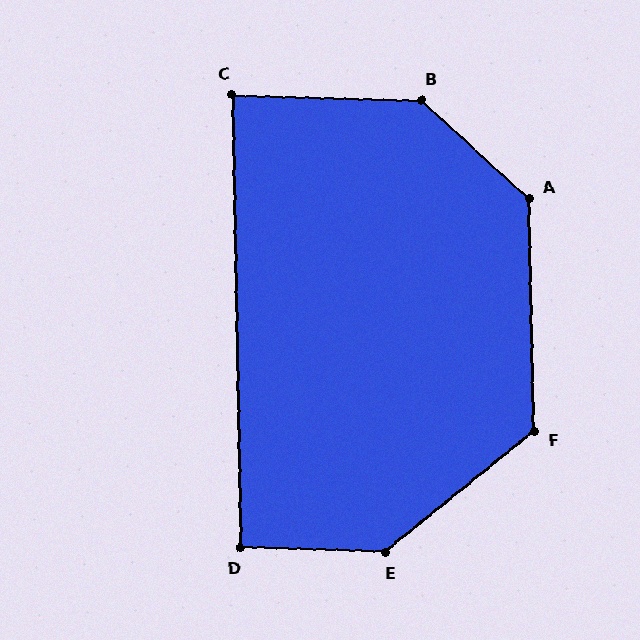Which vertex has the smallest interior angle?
C, at approximately 87 degrees.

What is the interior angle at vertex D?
Approximately 93 degrees (approximately right).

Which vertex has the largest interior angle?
B, at approximately 139 degrees.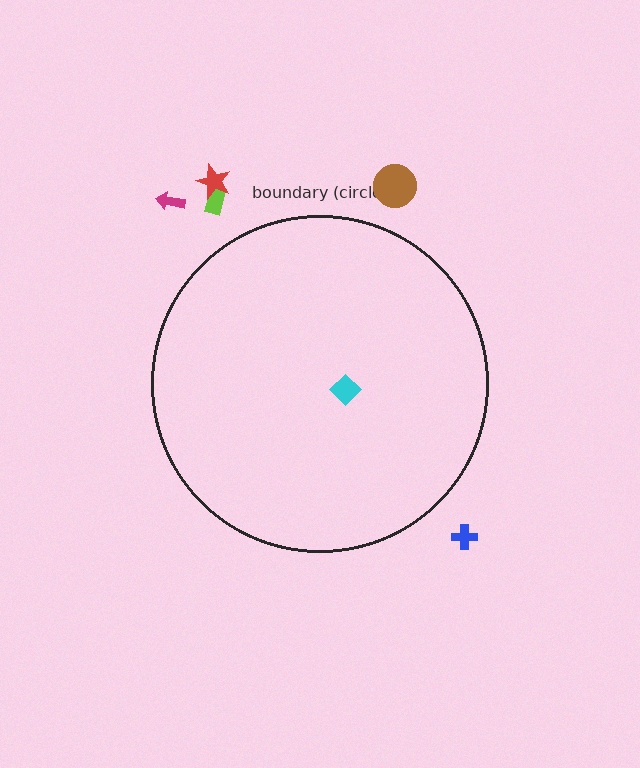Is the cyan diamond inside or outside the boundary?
Inside.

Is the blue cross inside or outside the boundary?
Outside.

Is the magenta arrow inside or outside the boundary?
Outside.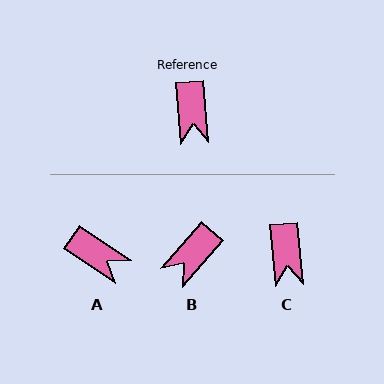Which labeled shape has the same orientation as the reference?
C.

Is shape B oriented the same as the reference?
No, it is off by about 46 degrees.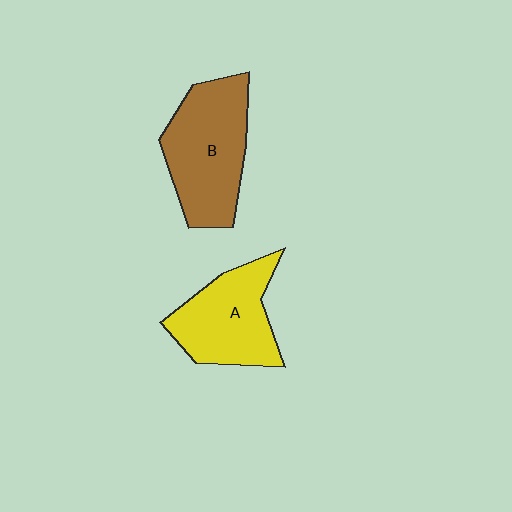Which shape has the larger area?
Shape B (brown).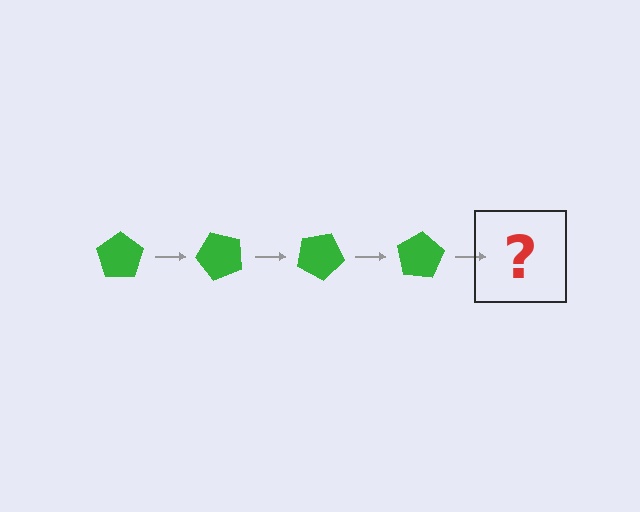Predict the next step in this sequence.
The next step is a green pentagon rotated 200 degrees.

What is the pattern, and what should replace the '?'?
The pattern is that the pentagon rotates 50 degrees each step. The '?' should be a green pentagon rotated 200 degrees.